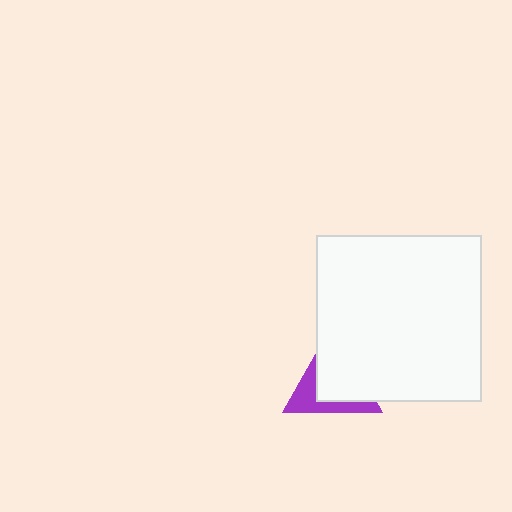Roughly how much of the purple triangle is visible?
A small part of it is visible (roughly 39%).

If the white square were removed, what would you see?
You would see the complete purple triangle.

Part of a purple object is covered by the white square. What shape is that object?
It is a triangle.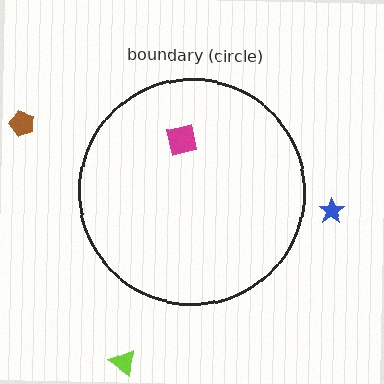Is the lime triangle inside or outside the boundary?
Outside.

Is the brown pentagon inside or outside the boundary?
Outside.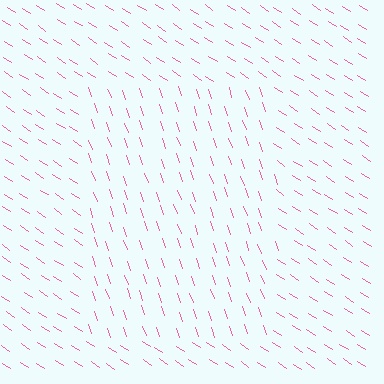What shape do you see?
I see a rectangle.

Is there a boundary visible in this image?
Yes, there is a texture boundary formed by a change in line orientation.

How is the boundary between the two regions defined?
The boundary is defined purely by a change in line orientation (approximately 37 degrees difference). All lines are the same color and thickness.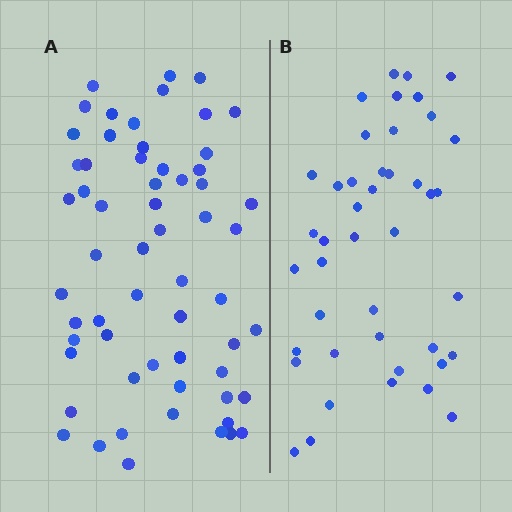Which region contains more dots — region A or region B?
Region A (the left region) has more dots.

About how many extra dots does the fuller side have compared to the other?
Region A has approximately 15 more dots than region B.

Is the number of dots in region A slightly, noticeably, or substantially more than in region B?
Region A has noticeably more, but not dramatically so. The ratio is roughly 1.4 to 1.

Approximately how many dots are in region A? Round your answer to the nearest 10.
About 60 dots.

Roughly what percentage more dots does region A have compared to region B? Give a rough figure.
About 40% more.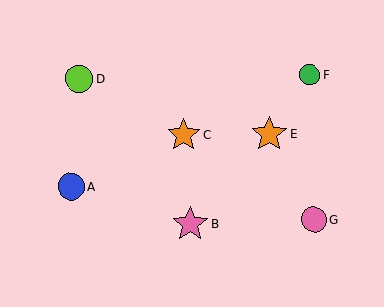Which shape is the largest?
The orange star (labeled E) is the largest.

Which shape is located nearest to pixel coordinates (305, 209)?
The pink circle (labeled G) at (314, 220) is nearest to that location.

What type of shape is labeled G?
Shape G is a pink circle.